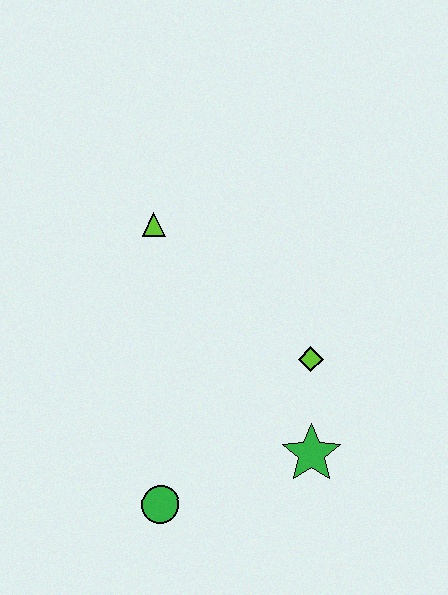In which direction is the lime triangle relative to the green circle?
The lime triangle is above the green circle.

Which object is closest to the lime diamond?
The green star is closest to the lime diamond.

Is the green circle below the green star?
Yes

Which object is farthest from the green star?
The lime triangle is farthest from the green star.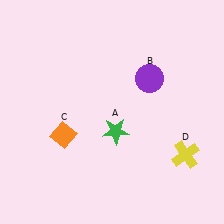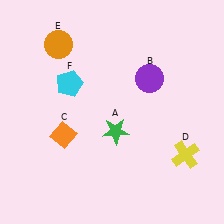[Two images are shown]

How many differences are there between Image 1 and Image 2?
There are 2 differences between the two images.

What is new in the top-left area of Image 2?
An orange circle (E) was added in the top-left area of Image 2.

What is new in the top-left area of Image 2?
A cyan pentagon (F) was added in the top-left area of Image 2.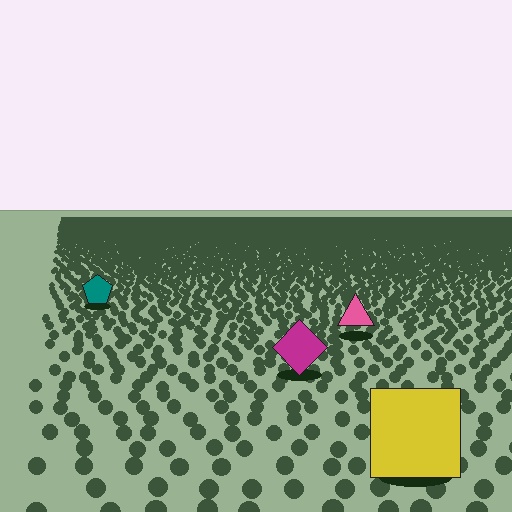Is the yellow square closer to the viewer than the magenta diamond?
Yes. The yellow square is closer — you can tell from the texture gradient: the ground texture is coarser near it.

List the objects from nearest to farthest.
From nearest to farthest: the yellow square, the magenta diamond, the pink triangle, the teal pentagon.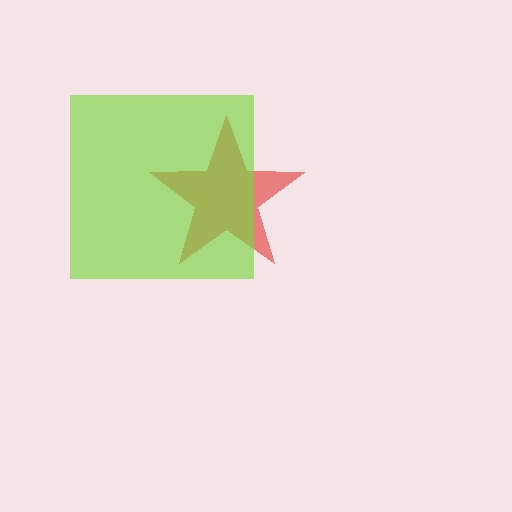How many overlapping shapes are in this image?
There are 2 overlapping shapes in the image.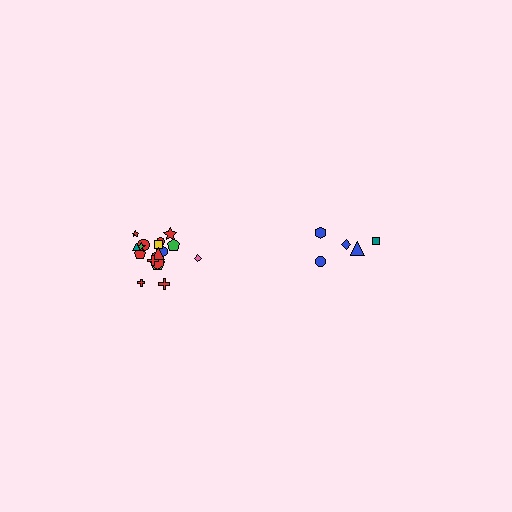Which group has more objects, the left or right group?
The left group.